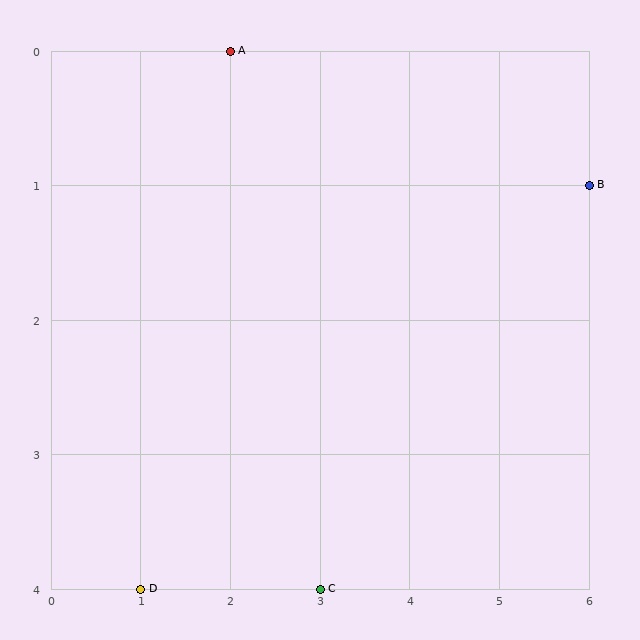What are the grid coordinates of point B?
Point B is at grid coordinates (6, 1).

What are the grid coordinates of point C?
Point C is at grid coordinates (3, 4).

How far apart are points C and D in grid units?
Points C and D are 2 columns apart.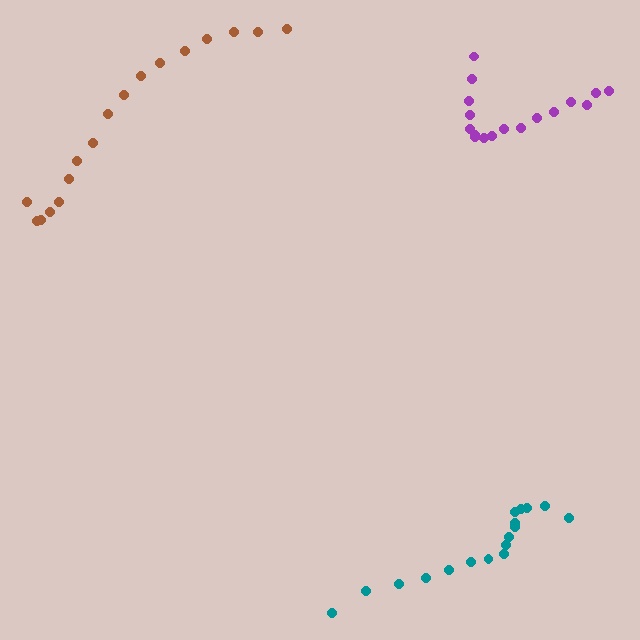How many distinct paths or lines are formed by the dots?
There are 3 distinct paths.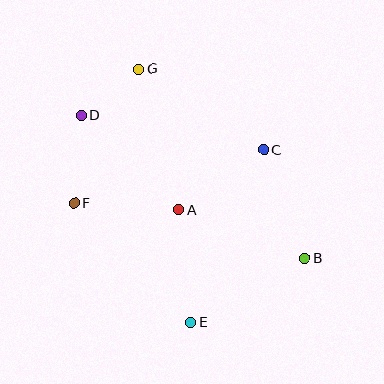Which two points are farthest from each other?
Points B and D are farthest from each other.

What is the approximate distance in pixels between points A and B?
The distance between A and B is approximately 135 pixels.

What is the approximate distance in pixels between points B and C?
The distance between B and C is approximately 116 pixels.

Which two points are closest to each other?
Points D and G are closest to each other.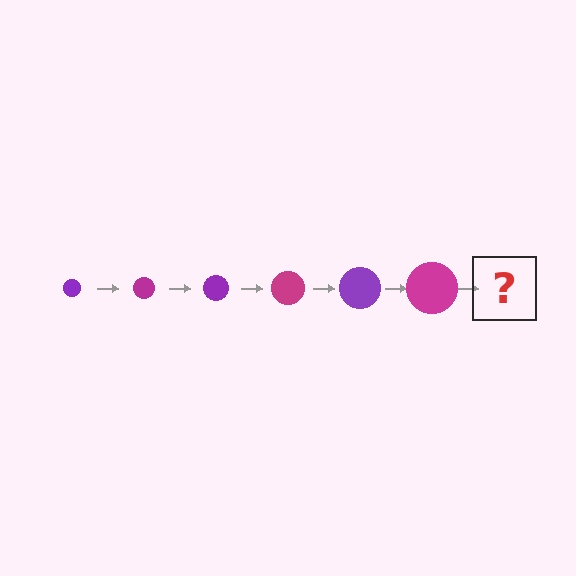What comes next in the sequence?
The next element should be a purple circle, larger than the previous one.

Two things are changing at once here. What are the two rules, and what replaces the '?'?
The two rules are that the circle grows larger each step and the color cycles through purple and magenta. The '?' should be a purple circle, larger than the previous one.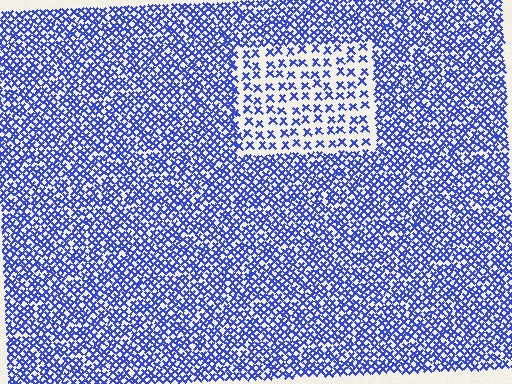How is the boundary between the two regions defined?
The boundary is defined by a change in element density (approximately 2.3x ratio). All elements are the same color, size, and shape.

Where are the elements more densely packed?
The elements are more densely packed outside the rectangle boundary.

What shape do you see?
I see a rectangle.